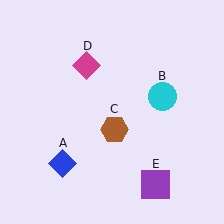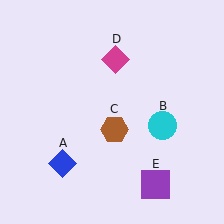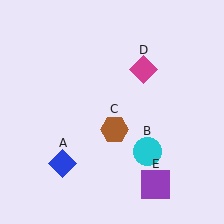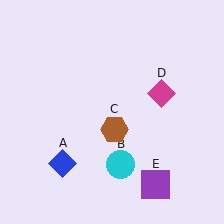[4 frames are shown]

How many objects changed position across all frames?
2 objects changed position: cyan circle (object B), magenta diamond (object D).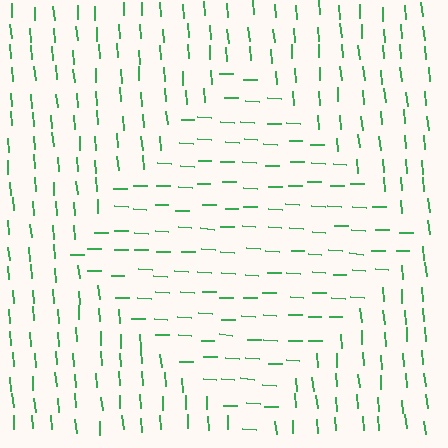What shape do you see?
I see a diamond.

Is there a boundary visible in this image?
Yes, there is a texture boundary formed by a change in line orientation.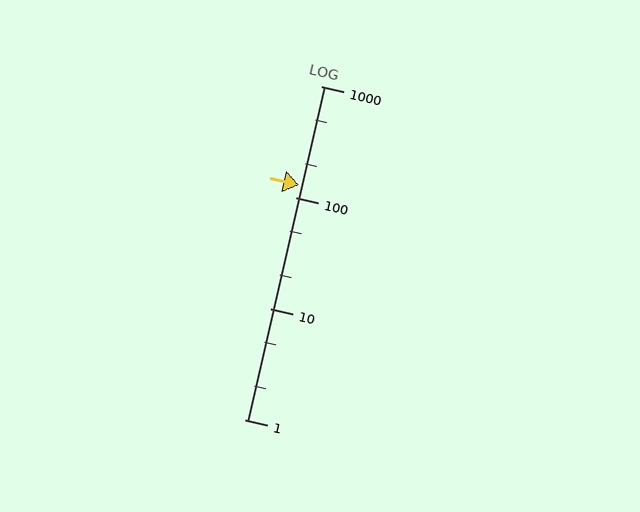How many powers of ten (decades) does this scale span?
The scale spans 3 decades, from 1 to 1000.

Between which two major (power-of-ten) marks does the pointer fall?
The pointer is between 100 and 1000.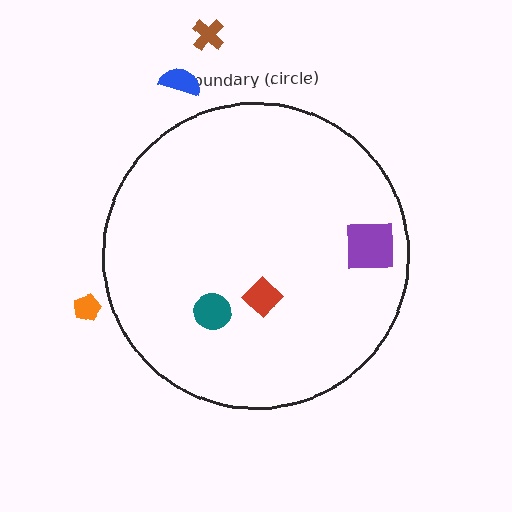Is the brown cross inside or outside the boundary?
Outside.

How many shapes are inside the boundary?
3 inside, 3 outside.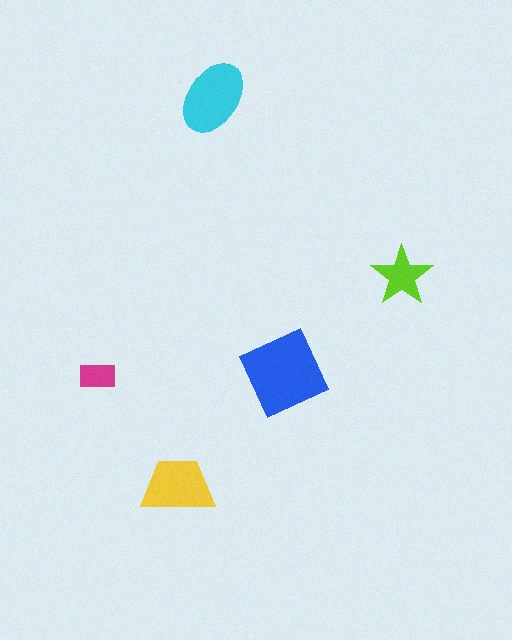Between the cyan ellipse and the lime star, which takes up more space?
The cyan ellipse.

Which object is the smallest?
The magenta rectangle.